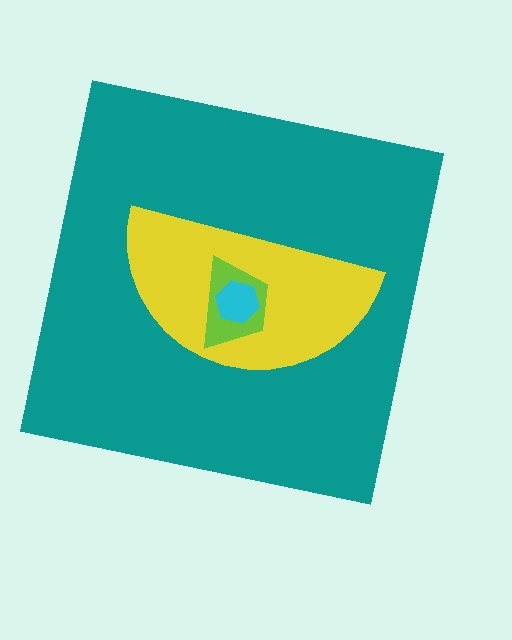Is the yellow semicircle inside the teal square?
Yes.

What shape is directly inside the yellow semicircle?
The lime trapezoid.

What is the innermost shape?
The cyan hexagon.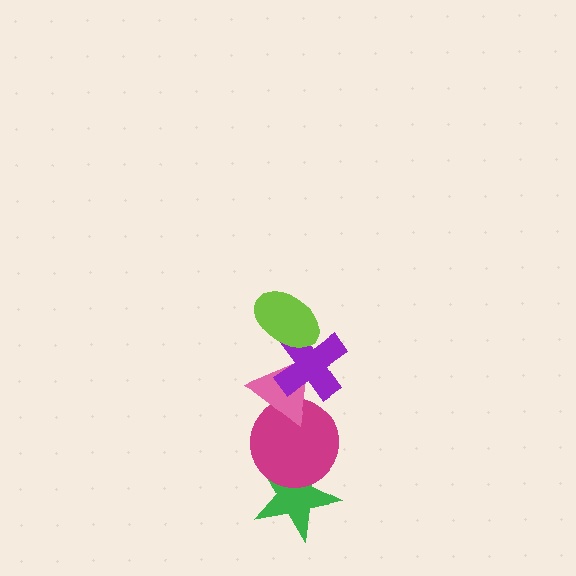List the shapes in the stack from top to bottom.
From top to bottom: the lime ellipse, the purple cross, the pink triangle, the magenta circle, the green star.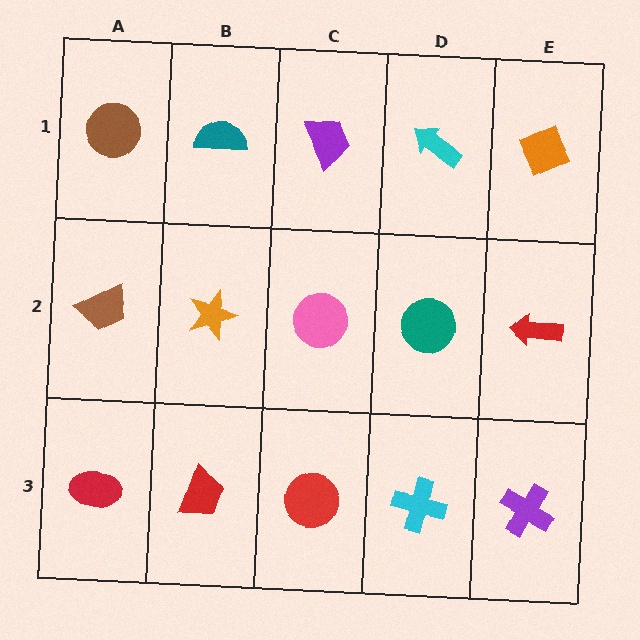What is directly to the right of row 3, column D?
A purple cross.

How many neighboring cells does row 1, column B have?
3.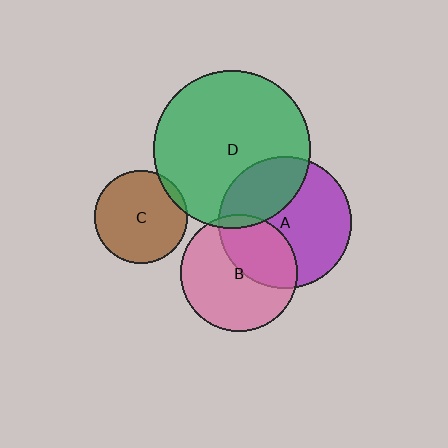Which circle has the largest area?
Circle D (green).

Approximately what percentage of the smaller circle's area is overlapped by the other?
Approximately 5%.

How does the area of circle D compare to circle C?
Approximately 2.8 times.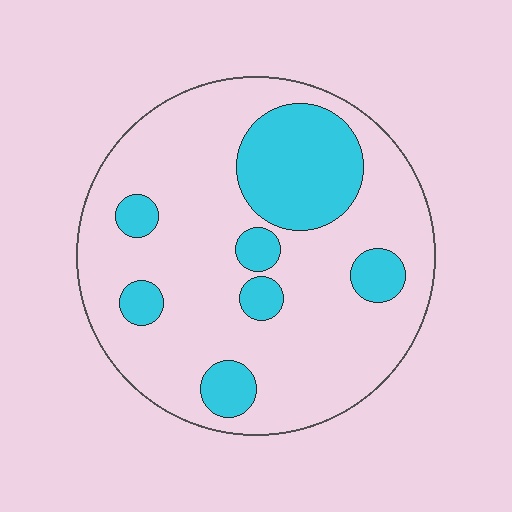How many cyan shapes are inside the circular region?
7.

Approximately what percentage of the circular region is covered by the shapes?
Approximately 25%.